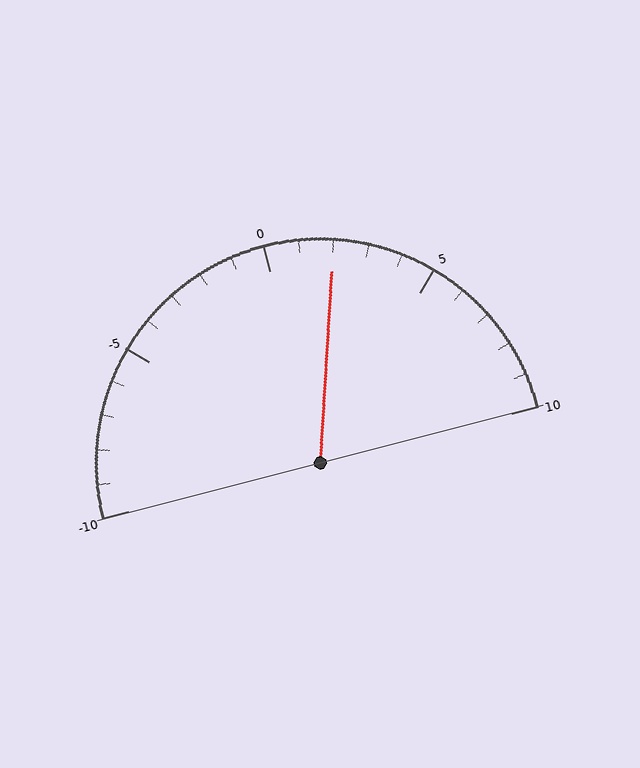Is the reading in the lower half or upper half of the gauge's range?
The reading is in the upper half of the range (-10 to 10).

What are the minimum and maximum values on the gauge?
The gauge ranges from -10 to 10.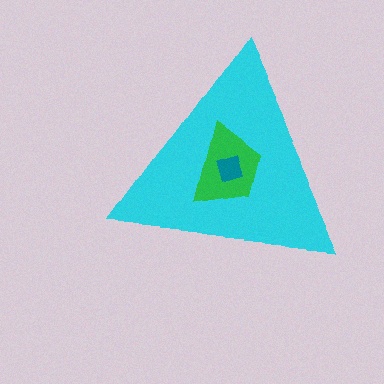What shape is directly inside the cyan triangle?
The green trapezoid.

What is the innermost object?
The teal square.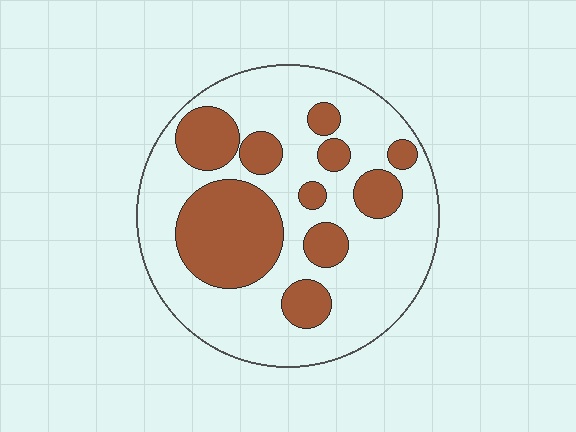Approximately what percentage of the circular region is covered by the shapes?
Approximately 30%.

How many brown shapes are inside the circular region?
10.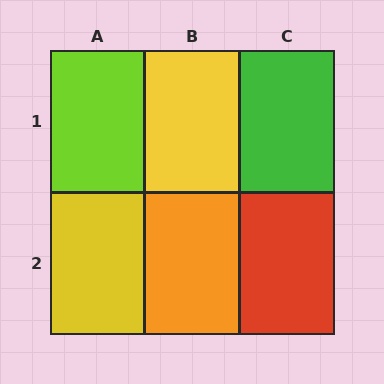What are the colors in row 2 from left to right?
Yellow, orange, red.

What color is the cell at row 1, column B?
Yellow.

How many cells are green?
1 cell is green.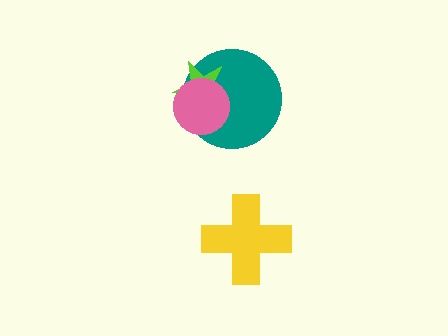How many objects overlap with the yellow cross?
0 objects overlap with the yellow cross.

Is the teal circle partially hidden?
Yes, it is partially covered by another shape.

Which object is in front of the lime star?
The pink circle is in front of the lime star.